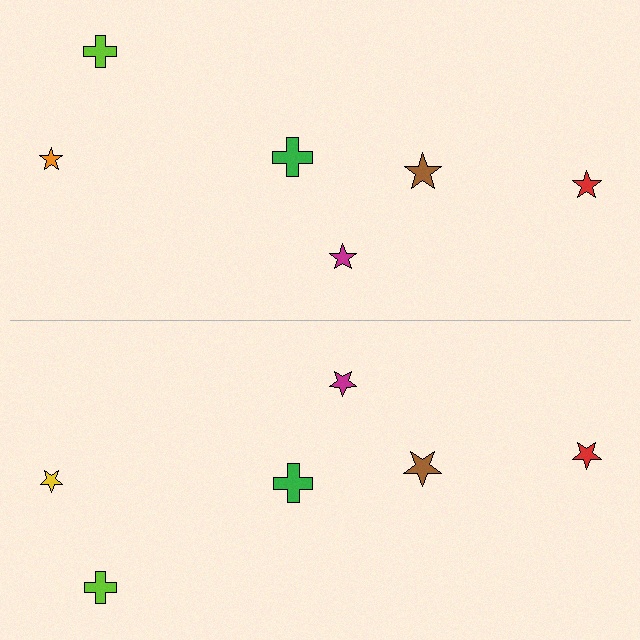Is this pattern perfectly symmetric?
No, the pattern is not perfectly symmetric. The yellow star on the bottom side breaks the symmetry — its mirror counterpart is orange.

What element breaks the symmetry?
The yellow star on the bottom side breaks the symmetry — its mirror counterpart is orange.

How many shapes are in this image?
There are 12 shapes in this image.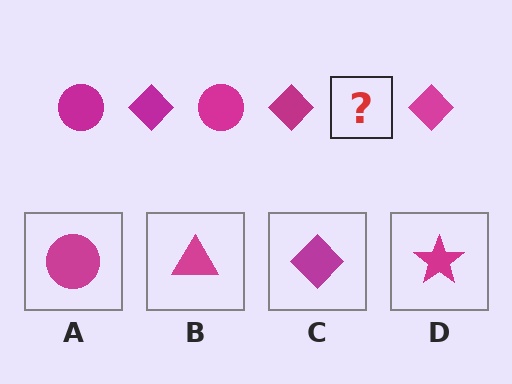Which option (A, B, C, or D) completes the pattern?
A.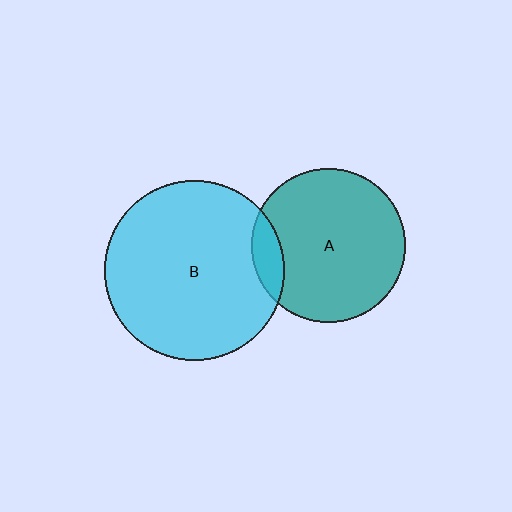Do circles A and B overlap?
Yes.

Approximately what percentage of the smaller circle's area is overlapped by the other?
Approximately 10%.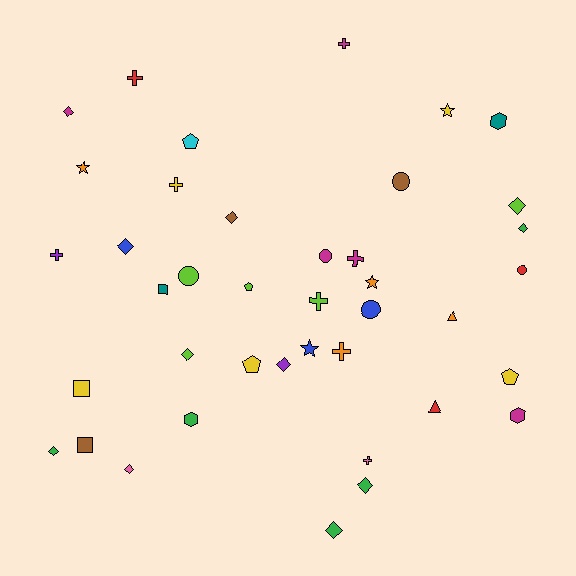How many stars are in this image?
There are 4 stars.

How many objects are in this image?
There are 40 objects.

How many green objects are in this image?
There are 5 green objects.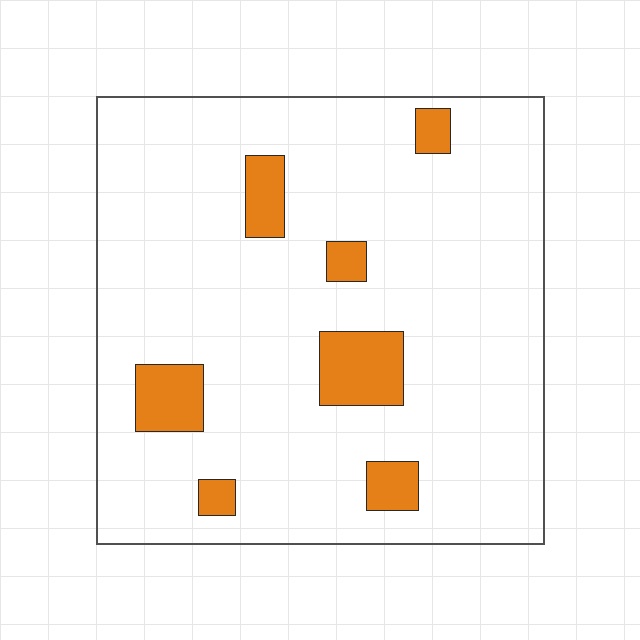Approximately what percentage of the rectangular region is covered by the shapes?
Approximately 10%.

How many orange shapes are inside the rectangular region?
7.